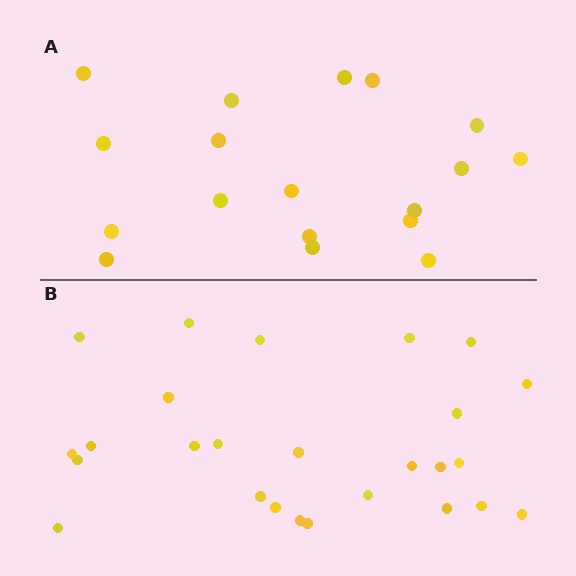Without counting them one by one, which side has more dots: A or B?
Region B (the bottom region) has more dots.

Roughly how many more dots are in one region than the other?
Region B has roughly 8 or so more dots than region A.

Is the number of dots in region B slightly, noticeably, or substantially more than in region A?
Region B has noticeably more, but not dramatically so. The ratio is roughly 1.4 to 1.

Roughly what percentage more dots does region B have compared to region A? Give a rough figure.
About 45% more.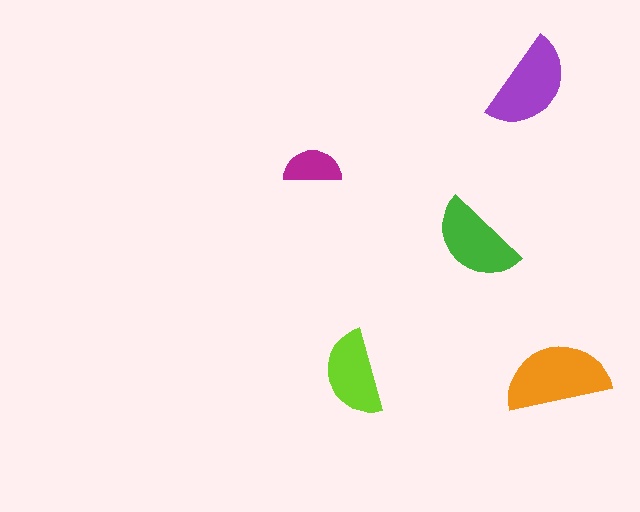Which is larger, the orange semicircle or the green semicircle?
The orange one.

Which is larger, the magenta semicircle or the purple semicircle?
The purple one.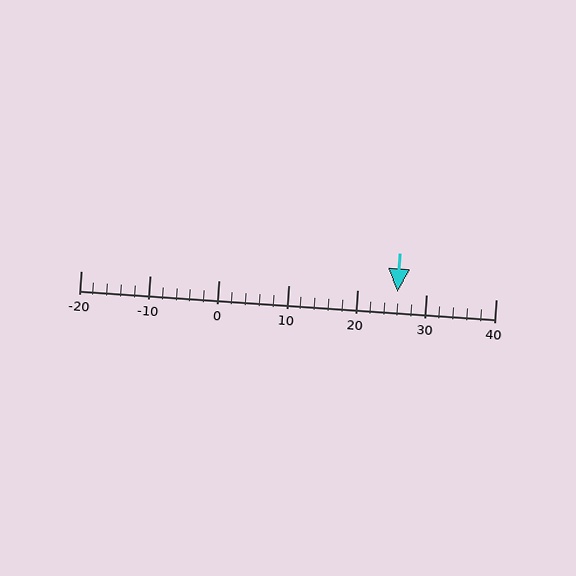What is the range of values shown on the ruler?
The ruler shows values from -20 to 40.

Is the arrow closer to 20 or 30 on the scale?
The arrow is closer to 30.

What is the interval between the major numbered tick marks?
The major tick marks are spaced 10 units apart.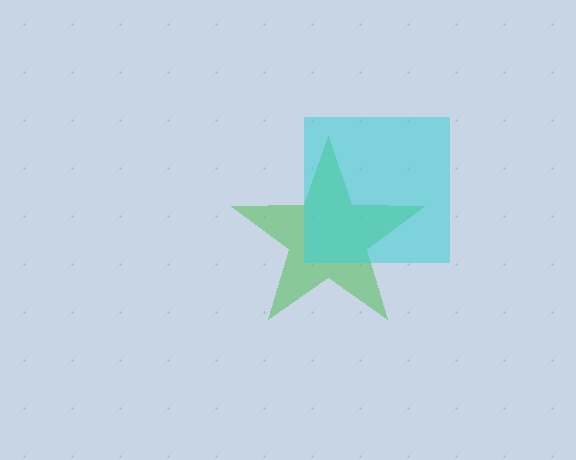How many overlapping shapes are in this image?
There are 2 overlapping shapes in the image.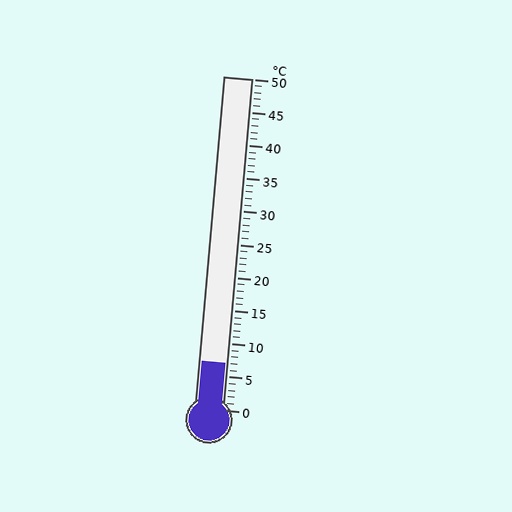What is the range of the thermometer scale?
The thermometer scale ranges from 0°C to 50°C.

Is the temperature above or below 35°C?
The temperature is below 35°C.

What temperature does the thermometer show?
The thermometer shows approximately 7°C.